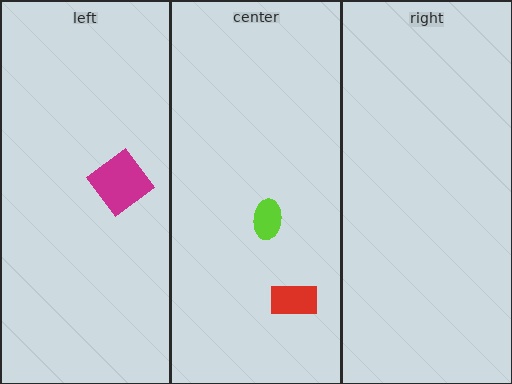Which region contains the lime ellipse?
The center region.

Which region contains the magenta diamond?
The left region.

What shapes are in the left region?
The magenta diamond.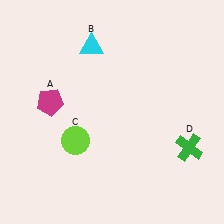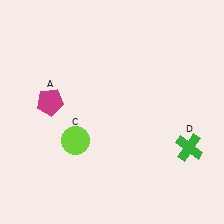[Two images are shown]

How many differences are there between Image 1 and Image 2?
There is 1 difference between the two images.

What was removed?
The cyan triangle (B) was removed in Image 2.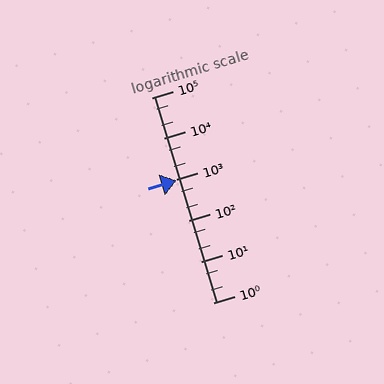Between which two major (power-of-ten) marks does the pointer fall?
The pointer is between 100 and 1000.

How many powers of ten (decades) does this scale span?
The scale spans 5 decades, from 1 to 100000.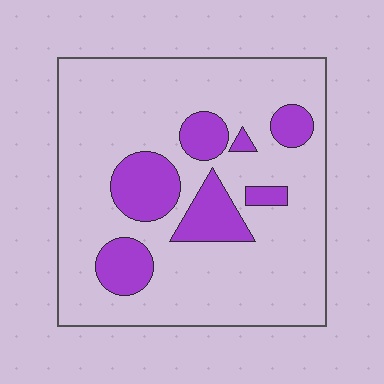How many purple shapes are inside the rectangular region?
7.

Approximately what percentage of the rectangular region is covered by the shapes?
Approximately 20%.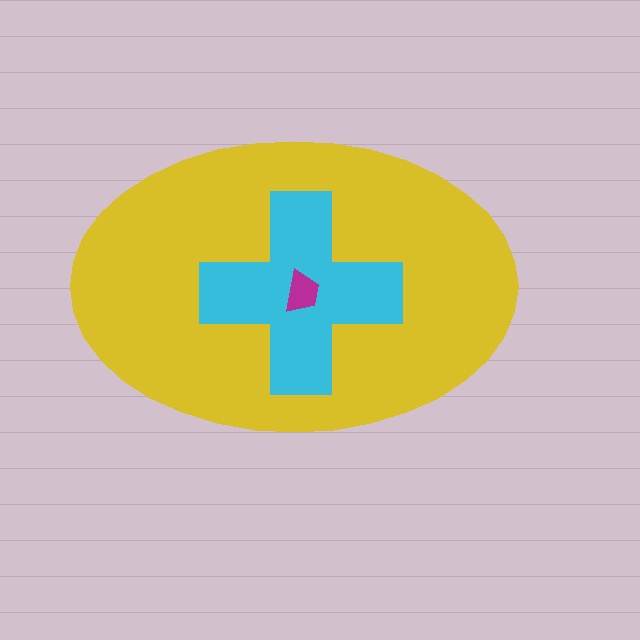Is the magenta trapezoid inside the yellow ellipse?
Yes.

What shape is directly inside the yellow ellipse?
The cyan cross.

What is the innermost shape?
The magenta trapezoid.